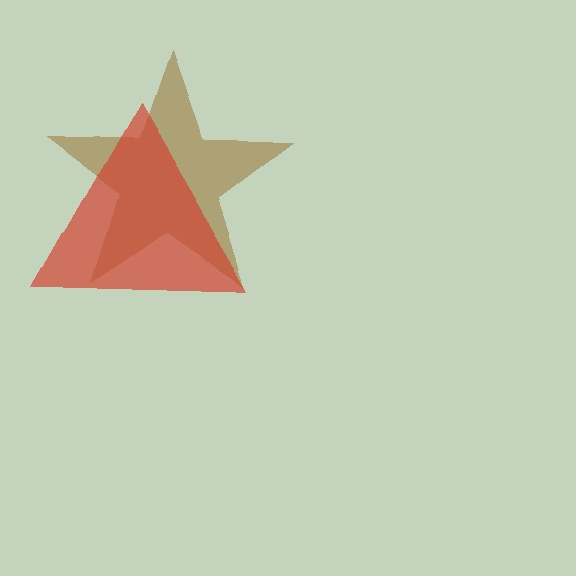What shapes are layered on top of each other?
The layered shapes are: a brown star, a red triangle.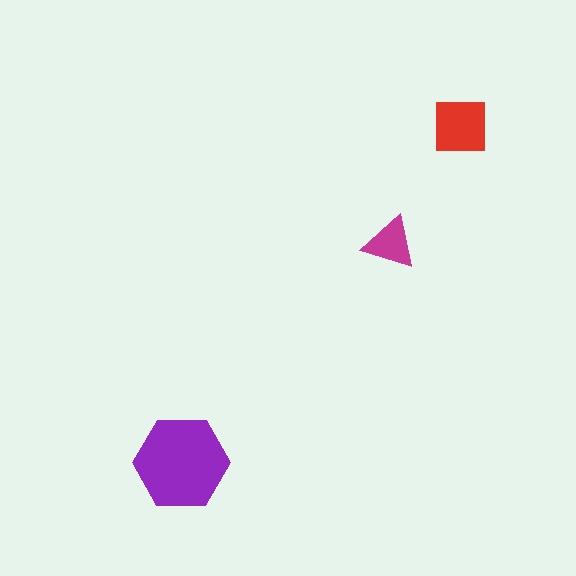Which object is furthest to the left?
The purple hexagon is leftmost.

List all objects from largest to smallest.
The purple hexagon, the red square, the magenta triangle.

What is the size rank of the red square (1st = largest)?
2nd.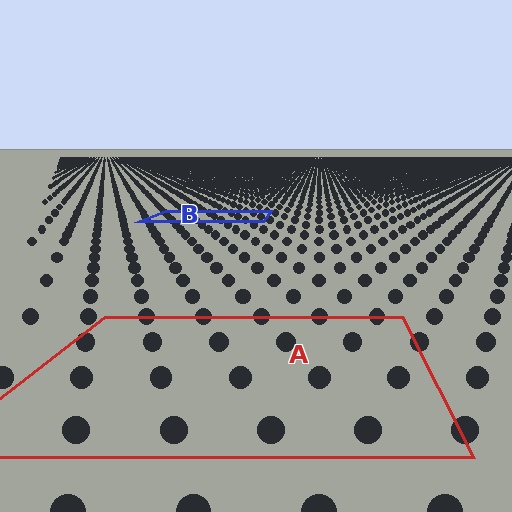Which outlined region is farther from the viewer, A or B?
Region B is farther from the viewer — the texture elements inside it appear smaller and more densely packed.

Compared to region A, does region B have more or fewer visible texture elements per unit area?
Region B has more texture elements per unit area — they are packed more densely because it is farther away.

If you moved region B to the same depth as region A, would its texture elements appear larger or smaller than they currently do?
They would appear larger. At a closer depth, the same texture elements are projected at a bigger on-screen size.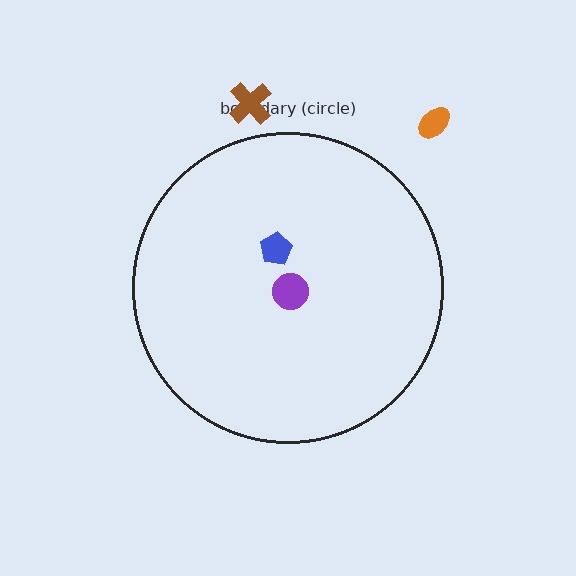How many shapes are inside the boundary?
2 inside, 2 outside.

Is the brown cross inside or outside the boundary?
Outside.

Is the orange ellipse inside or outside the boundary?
Outside.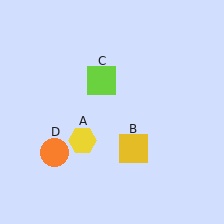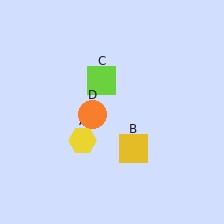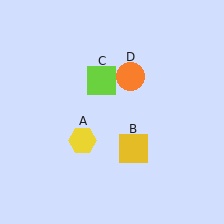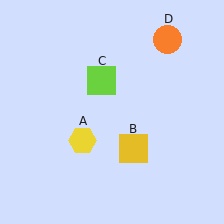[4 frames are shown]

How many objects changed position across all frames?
1 object changed position: orange circle (object D).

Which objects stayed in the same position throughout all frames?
Yellow hexagon (object A) and yellow square (object B) and lime square (object C) remained stationary.